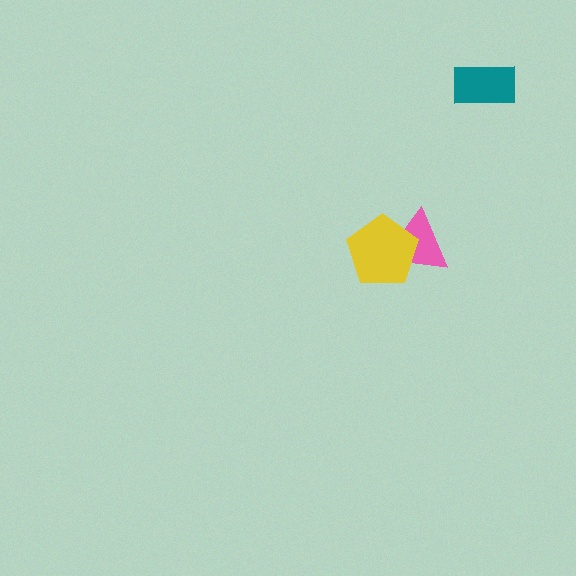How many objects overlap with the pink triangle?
1 object overlaps with the pink triangle.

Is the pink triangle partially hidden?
Yes, it is partially covered by another shape.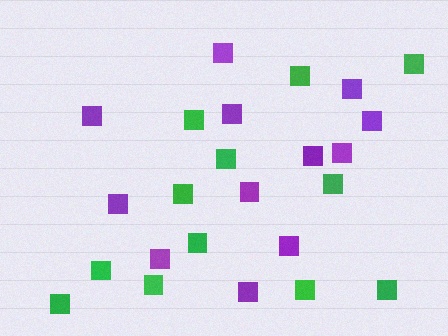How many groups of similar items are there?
There are 2 groups: one group of purple squares (12) and one group of green squares (12).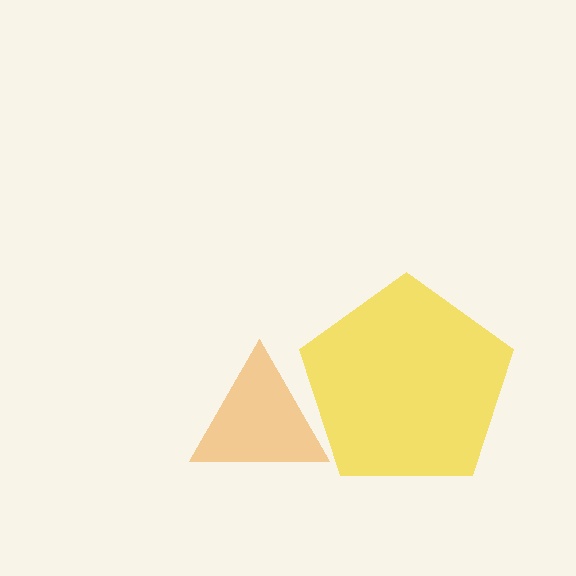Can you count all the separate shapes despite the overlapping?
Yes, there are 2 separate shapes.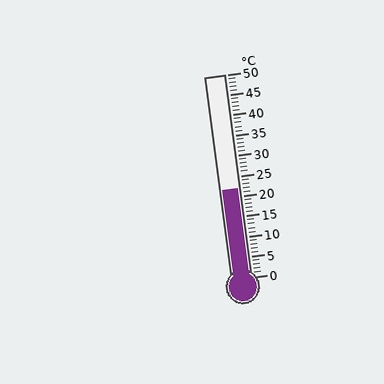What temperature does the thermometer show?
The thermometer shows approximately 22°C.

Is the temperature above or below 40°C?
The temperature is below 40°C.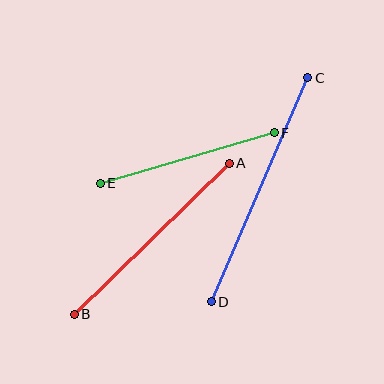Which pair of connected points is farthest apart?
Points C and D are farthest apart.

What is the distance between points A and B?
The distance is approximately 216 pixels.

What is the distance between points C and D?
The distance is approximately 244 pixels.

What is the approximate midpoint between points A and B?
The midpoint is at approximately (152, 239) pixels.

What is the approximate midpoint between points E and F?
The midpoint is at approximately (187, 158) pixels.